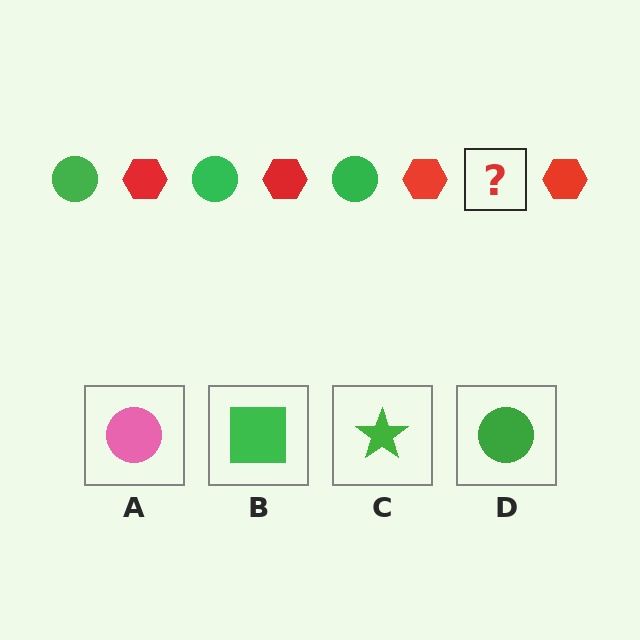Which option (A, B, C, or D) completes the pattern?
D.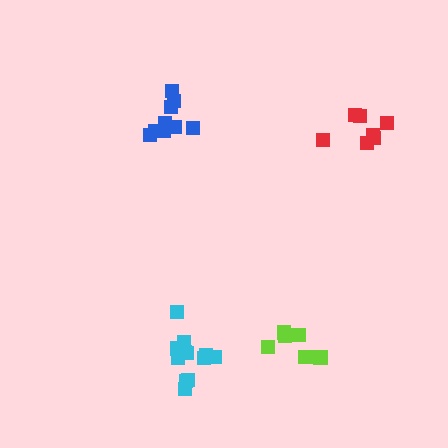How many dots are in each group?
Group 1: 7 dots, Group 2: 7 dots, Group 3: 9 dots, Group 4: 12 dots (35 total).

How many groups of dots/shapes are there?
There are 4 groups.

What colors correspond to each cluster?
The clusters are colored: lime, red, blue, cyan.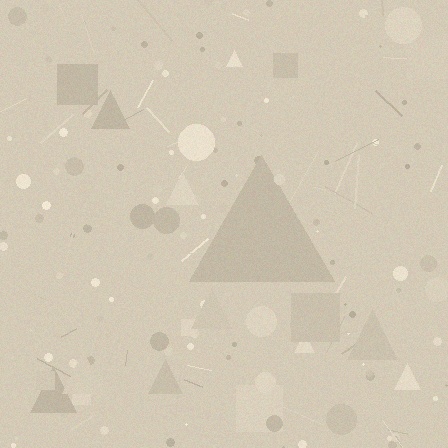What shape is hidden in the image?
A triangle is hidden in the image.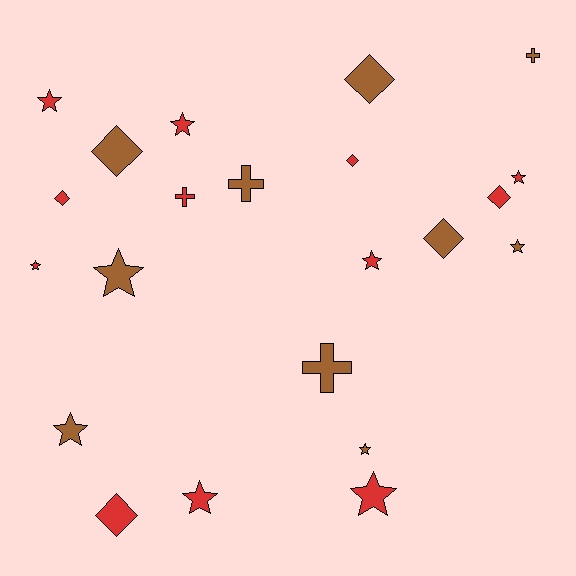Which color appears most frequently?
Red, with 12 objects.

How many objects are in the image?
There are 22 objects.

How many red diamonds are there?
There are 4 red diamonds.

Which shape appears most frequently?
Star, with 11 objects.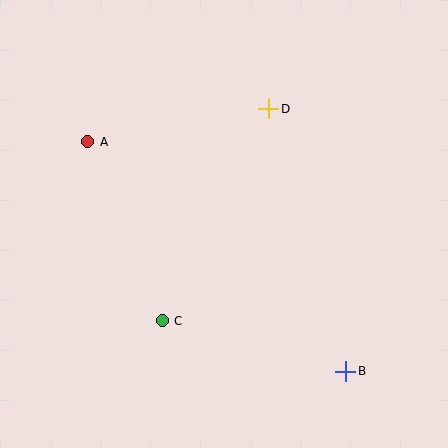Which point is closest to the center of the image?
Point C at (162, 321) is closest to the center.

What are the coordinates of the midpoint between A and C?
The midpoint between A and C is at (125, 231).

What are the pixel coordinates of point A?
Point A is at (88, 142).